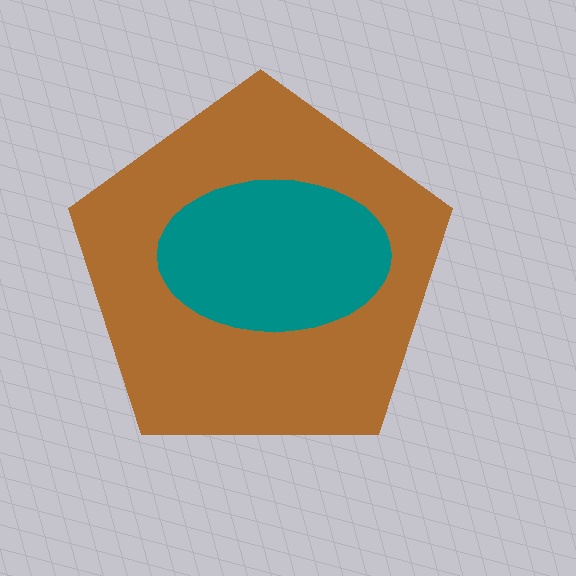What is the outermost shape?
The brown pentagon.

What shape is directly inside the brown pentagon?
The teal ellipse.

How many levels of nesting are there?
2.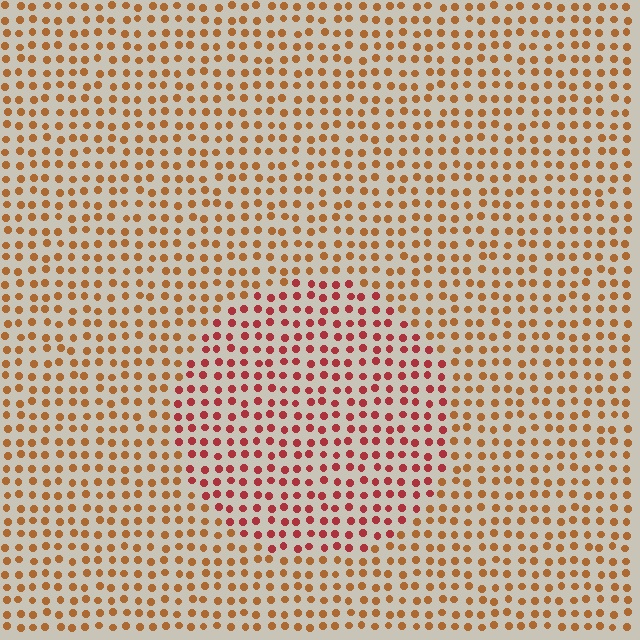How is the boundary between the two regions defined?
The boundary is defined purely by a slight shift in hue (about 33 degrees). Spacing, size, and orientation are identical on both sides.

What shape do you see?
I see a circle.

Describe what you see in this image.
The image is filled with small brown elements in a uniform arrangement. A circle-shaped region is visible where the elements are tinted to a slightly different hue, forming a subtle color boundary.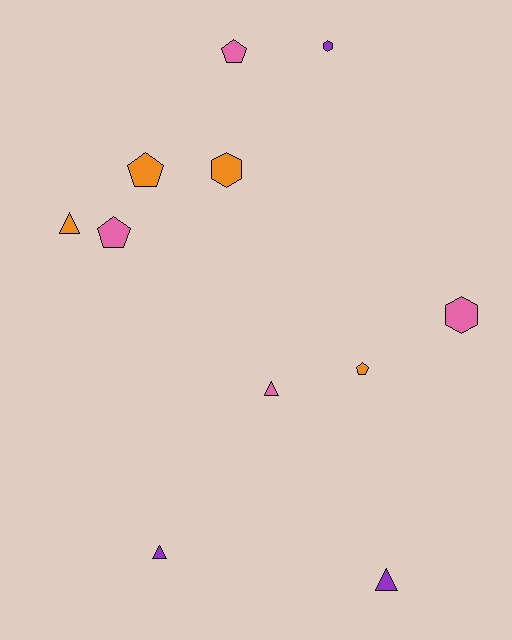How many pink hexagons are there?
There is 1 pink hexagon.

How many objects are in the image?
There are 11 objects.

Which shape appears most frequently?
Pentagon, with 4 objects.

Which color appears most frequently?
Orange, with 4 objects.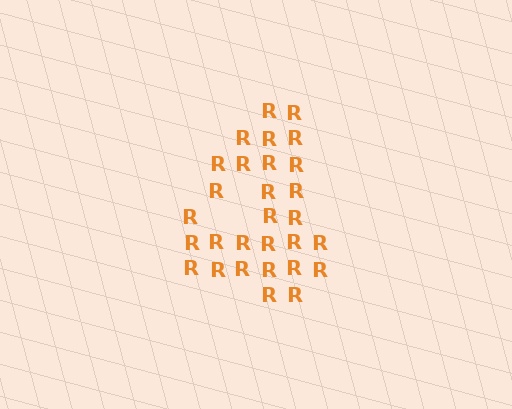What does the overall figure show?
The overall figure shows the digit 4.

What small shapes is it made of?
It is made of small letter R's.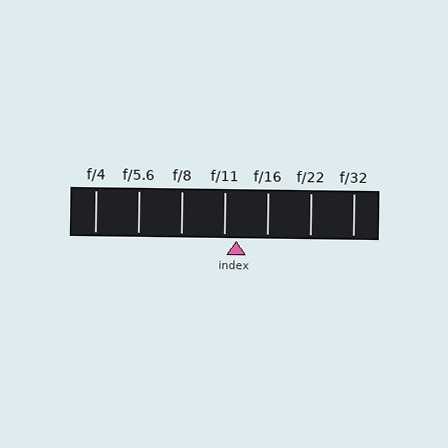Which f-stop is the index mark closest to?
The index mark is closest to f/11.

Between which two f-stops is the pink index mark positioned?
The index mark is between f/11 and f/16.